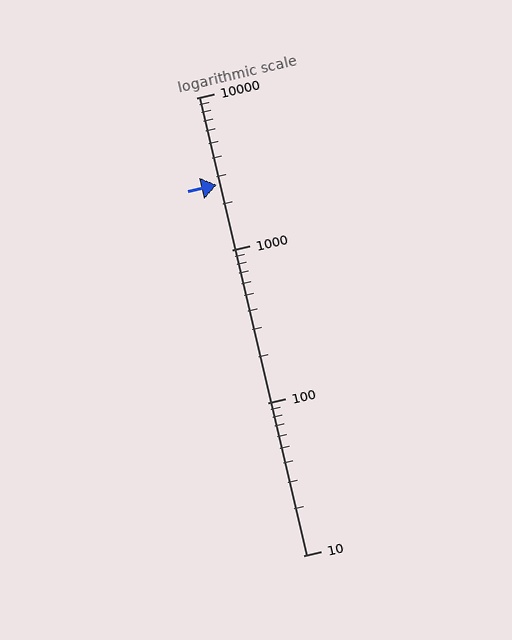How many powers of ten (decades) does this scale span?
The scale spans 3 decades, from 10 to 10000.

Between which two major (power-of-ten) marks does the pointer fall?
The pointer is between 1000 and 10000.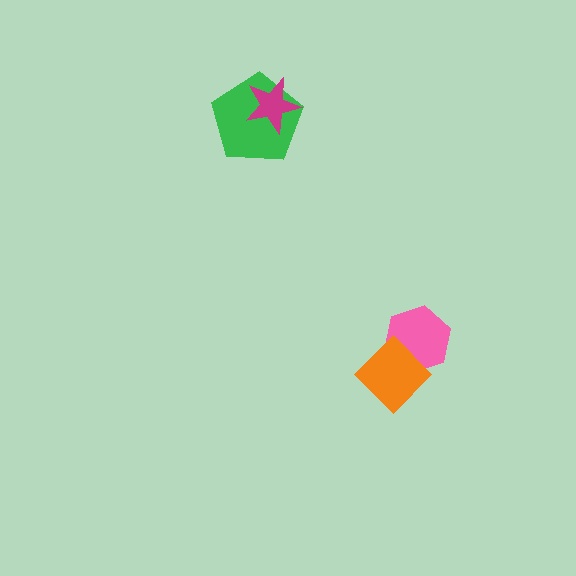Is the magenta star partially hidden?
No, no other shape covers it.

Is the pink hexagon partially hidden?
Yes, it is partially covered by another shape.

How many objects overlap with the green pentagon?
1 object overlaps with the green pentagon.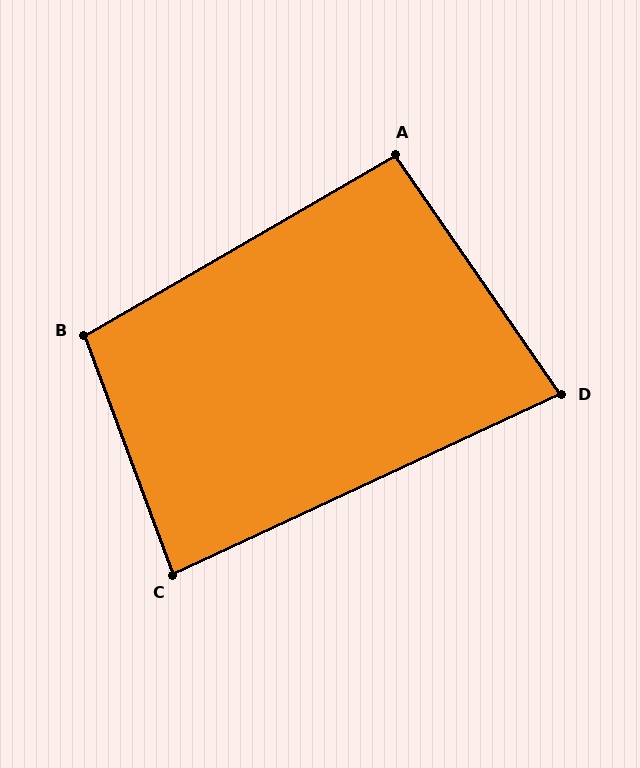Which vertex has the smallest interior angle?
D, at approximately 80 degrees.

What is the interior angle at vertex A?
Approximately 95 degrees (approximately right).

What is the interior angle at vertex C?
Approximately 85 degrees (approximately right).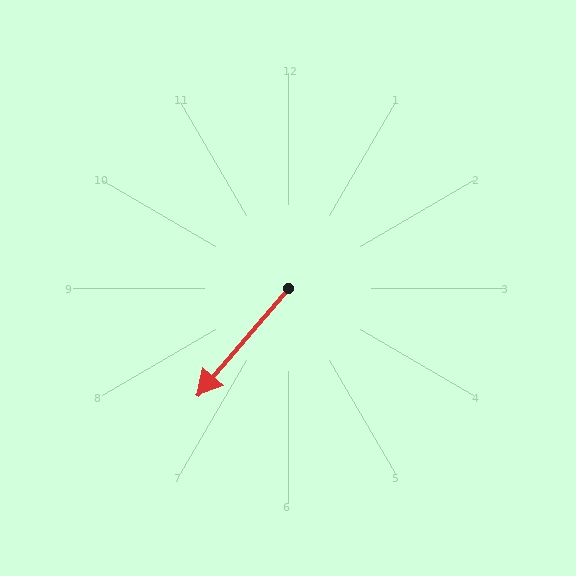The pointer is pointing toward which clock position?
Roughly 7 o'clock.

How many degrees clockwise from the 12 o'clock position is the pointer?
Approximately 220 degrees.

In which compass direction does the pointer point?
Southwest.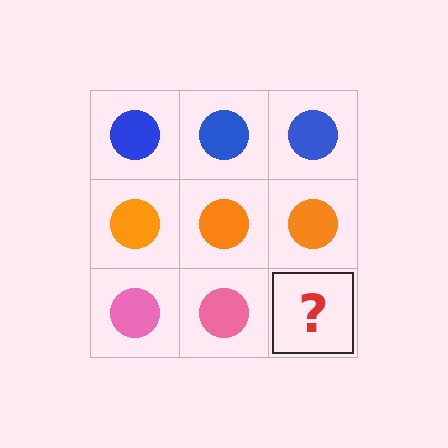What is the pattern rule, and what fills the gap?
The rule is that each row has a consistent color. The gap should be filled with a pink circle.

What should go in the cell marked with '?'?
The missing cell should contain a pink circle.